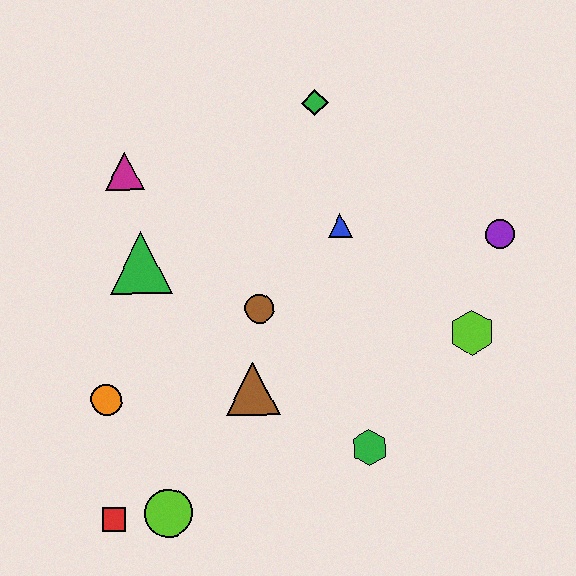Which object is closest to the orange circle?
The red square is closest to the orange circle.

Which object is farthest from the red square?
The purple circle is farthest from the red square.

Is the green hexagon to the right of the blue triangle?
Yes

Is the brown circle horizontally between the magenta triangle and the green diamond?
Yes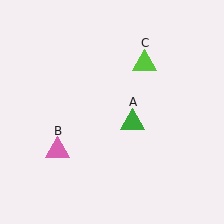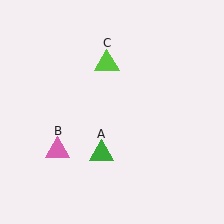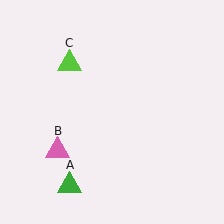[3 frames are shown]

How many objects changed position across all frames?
2 objects changed position: green triangle (object A), lime triangle (object C).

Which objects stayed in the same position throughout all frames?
Pink triangle (object B) remained stationary.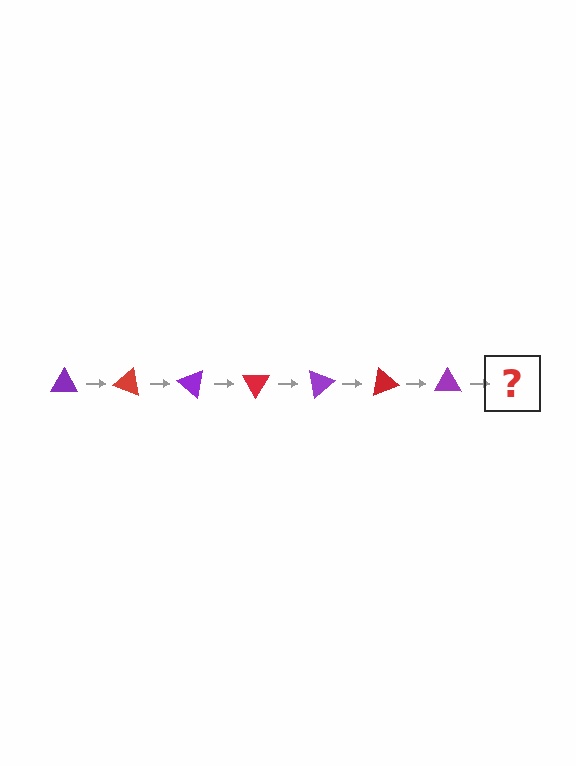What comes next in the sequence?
The next element should be a red triangle, rotated 140 degrees from the start.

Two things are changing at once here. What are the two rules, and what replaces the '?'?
The two rules are that it rotates 20 degrees each step and the color cycles through purple and red. The '?' should be a red triangle, rotated 140 degrees from the start.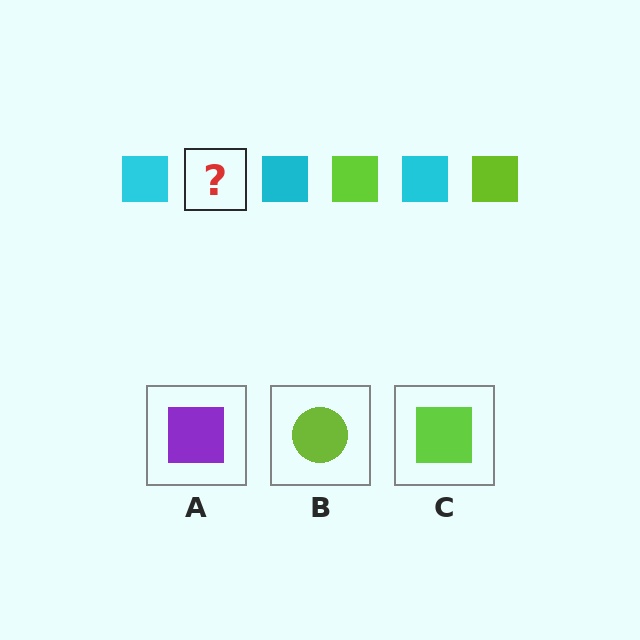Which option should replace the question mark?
Option C.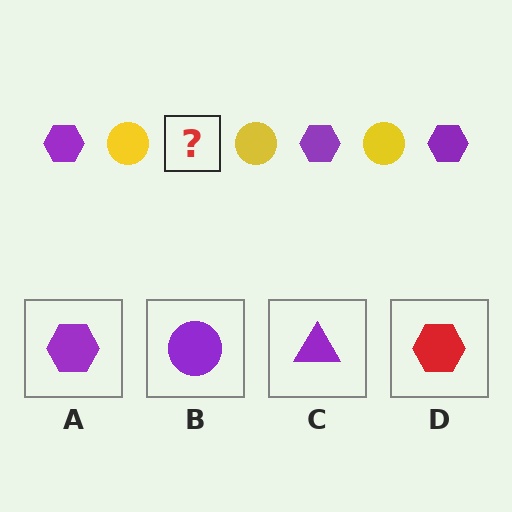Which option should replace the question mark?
Option A.